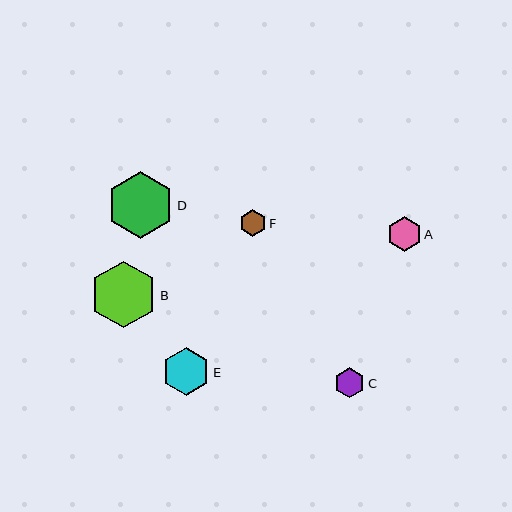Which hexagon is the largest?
Hexagon D is the largest with a size of approximately 67 pixels.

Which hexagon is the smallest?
Hexagon F is the smallest with a size of approximately 27 pixels.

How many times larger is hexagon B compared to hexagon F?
Hexagon B is approximately 2.5 times the size of hexagon F.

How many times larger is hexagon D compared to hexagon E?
Hexagon D is approximately 1.4 times the size of hexagon E.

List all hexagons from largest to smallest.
From largest to smallest: D, B, E, A, C, F.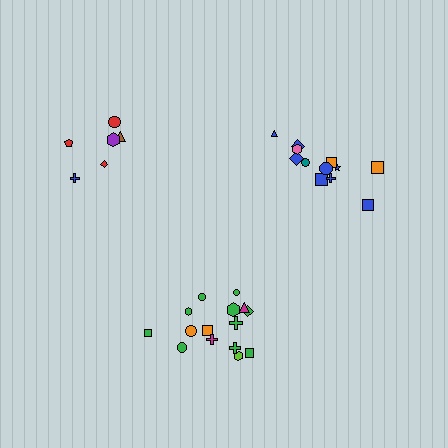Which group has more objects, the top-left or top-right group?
The top-right group.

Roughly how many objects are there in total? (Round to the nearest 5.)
Roughly 35 objects in total.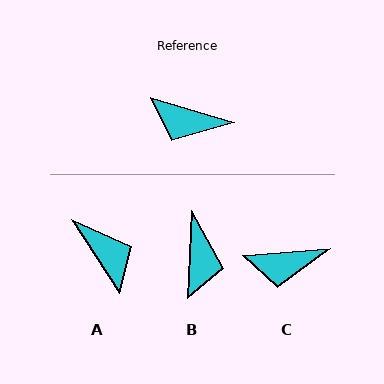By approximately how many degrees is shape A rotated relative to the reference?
Approximately 139 degrees counter-clockwise.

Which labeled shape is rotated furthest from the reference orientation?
A, about 139 degrees away.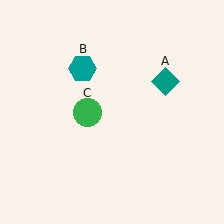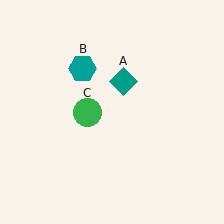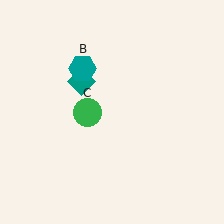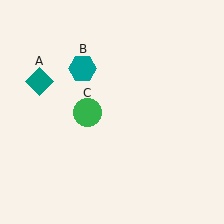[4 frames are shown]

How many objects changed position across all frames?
1 object changed position: teal diamond (object A).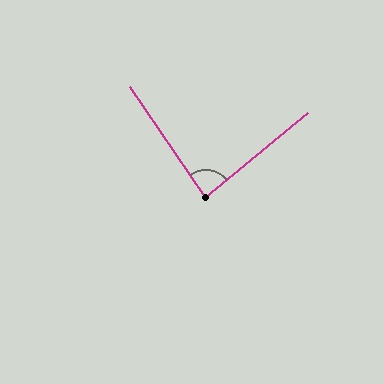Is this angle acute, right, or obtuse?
It is acute.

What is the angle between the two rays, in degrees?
Approximately 85 degrees.